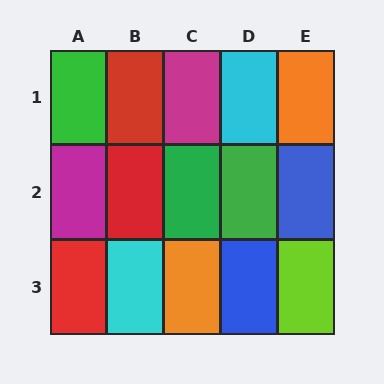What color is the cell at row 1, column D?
Cyan.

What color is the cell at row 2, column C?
Green.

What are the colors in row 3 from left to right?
Red, cyan, orange, blue, lime.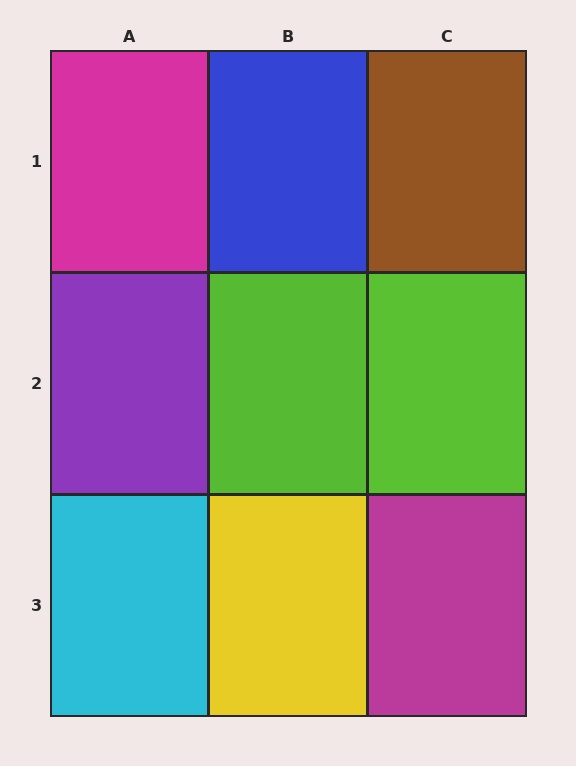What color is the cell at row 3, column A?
Cyan.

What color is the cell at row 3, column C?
Magenta.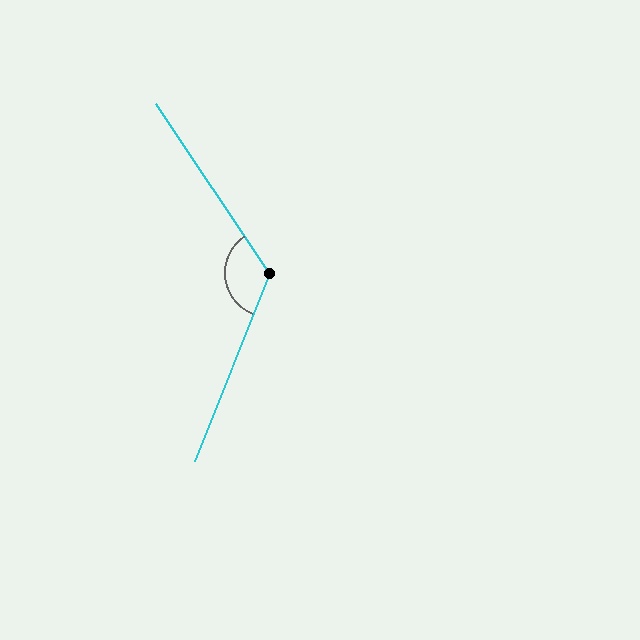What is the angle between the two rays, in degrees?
Approximately 124 degrees.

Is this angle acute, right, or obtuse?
It is obtuse.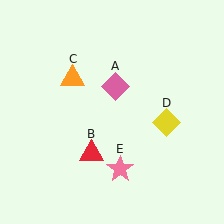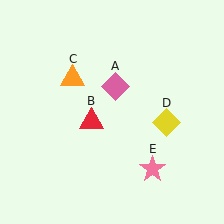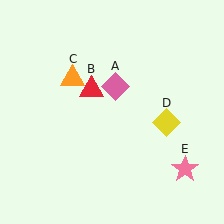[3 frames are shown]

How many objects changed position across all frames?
2 objects changed position: red triangle (object B), pink star (object E).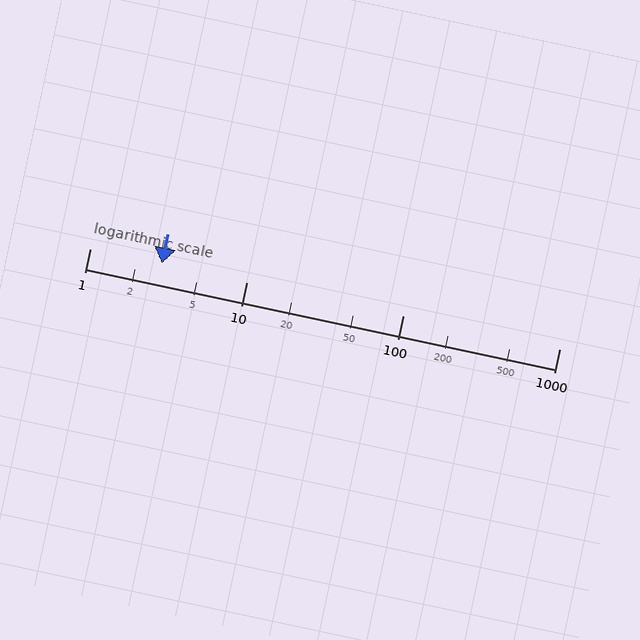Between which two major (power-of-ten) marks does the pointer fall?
The pointer is between 1 and 10.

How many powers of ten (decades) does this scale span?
The scale spans 3 decades, from 1 to 1000.